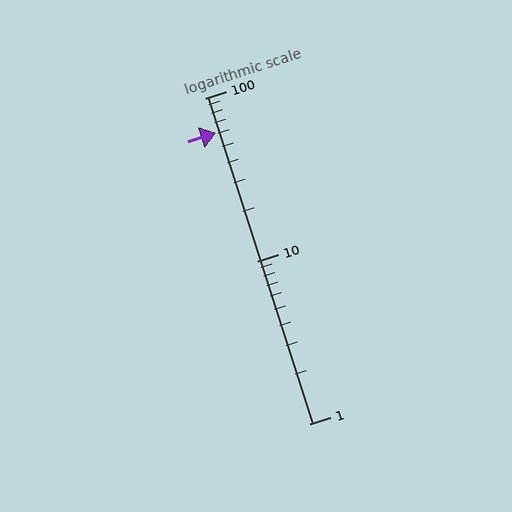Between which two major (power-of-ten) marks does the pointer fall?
The pointer is between 10 and 100.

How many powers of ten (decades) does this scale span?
The scale spans 2 decades, from 1 to 100.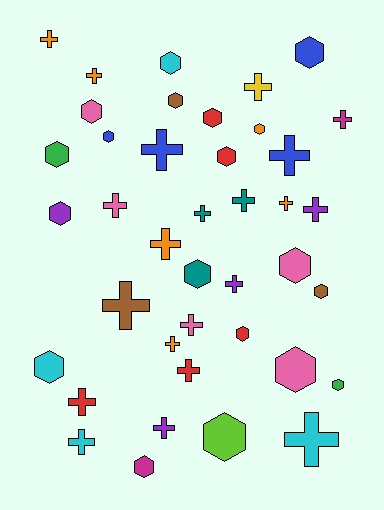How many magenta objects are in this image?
There are 2 magenta objects.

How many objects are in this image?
There are 40 objects.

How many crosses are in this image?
There are 21 crosses.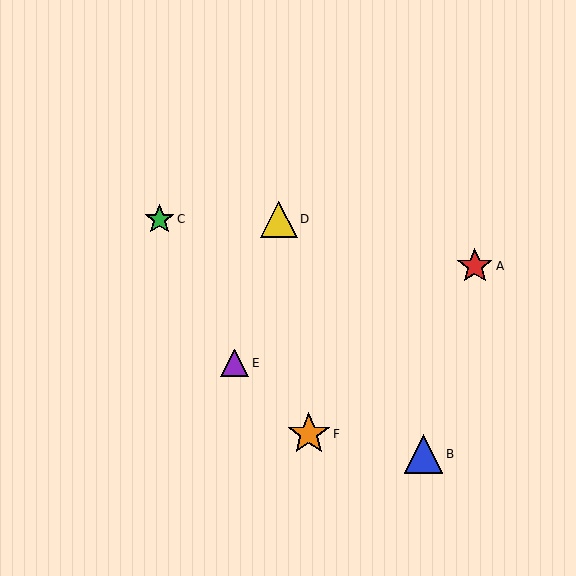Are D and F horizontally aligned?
No, D is at y≈219 and F is at y≈434.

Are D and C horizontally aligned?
Yes, both are at y≈219.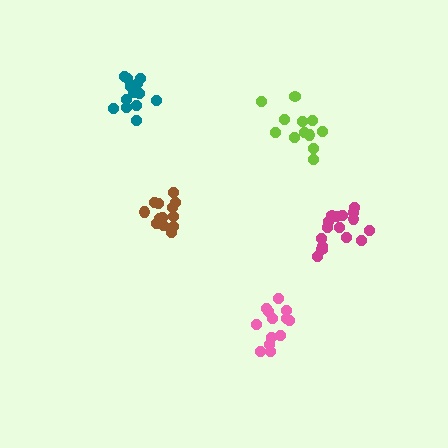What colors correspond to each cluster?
The clusters are colored: brown, magenta, pink, lime, teal.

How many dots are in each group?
Group 1: 13 dots, Group 2: 16 dots, Group 3: 14 dots, Group 4: 12 dots, Group 5: 13 dots (68 total).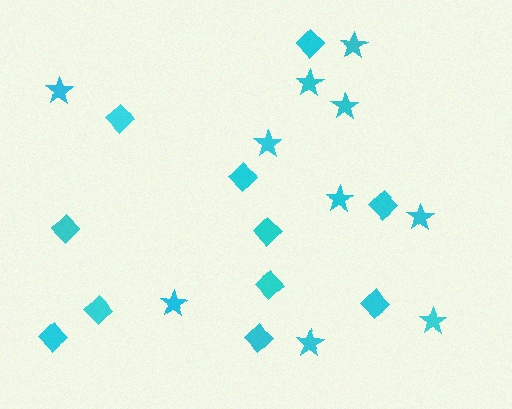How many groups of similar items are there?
There are 2 groups: one group of stars (10) and one group of diamonds (11).